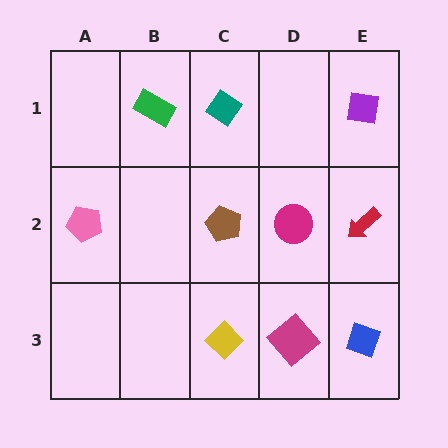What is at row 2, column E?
A red arrow.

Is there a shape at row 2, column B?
No, that cell is empty.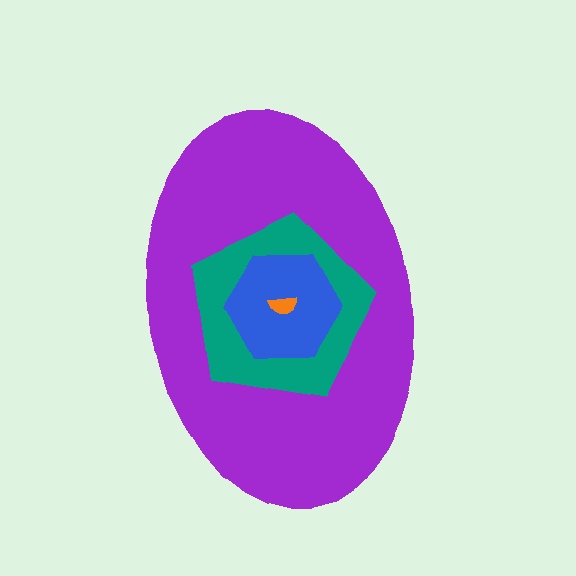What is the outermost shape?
The purple ellipse.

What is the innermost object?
The orange semicircle.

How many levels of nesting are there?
4.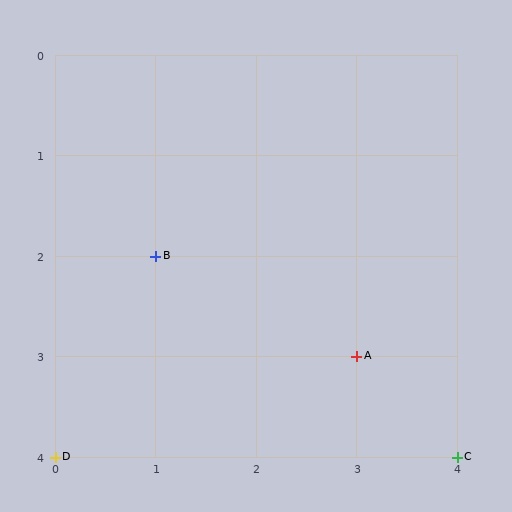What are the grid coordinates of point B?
Point B is at grid coordinates (1, 2).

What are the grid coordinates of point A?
Point A is at grid coordinates (3, 3).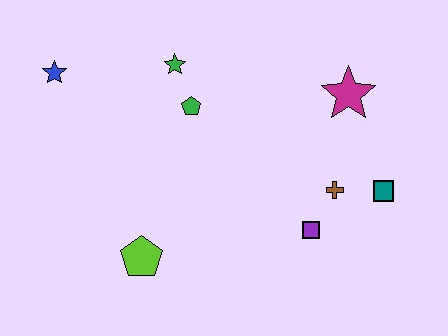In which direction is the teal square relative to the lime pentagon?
The teal square is to the right of the lime pentagon.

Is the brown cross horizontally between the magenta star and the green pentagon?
Yes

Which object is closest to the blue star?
The green star is closest to the blue star.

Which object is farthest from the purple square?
The blue star is farthest from the purple square.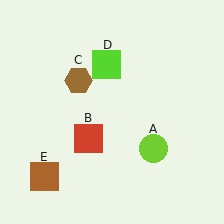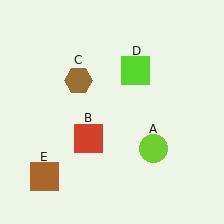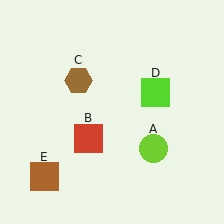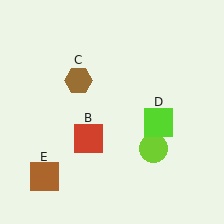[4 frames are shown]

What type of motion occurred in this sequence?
The lime square (object D) rotated clockwise around the center of the scene.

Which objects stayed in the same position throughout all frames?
Lime circle (object A) and red square (object B) and brown hexagon (object C) and brown square (object E) remained stationary.